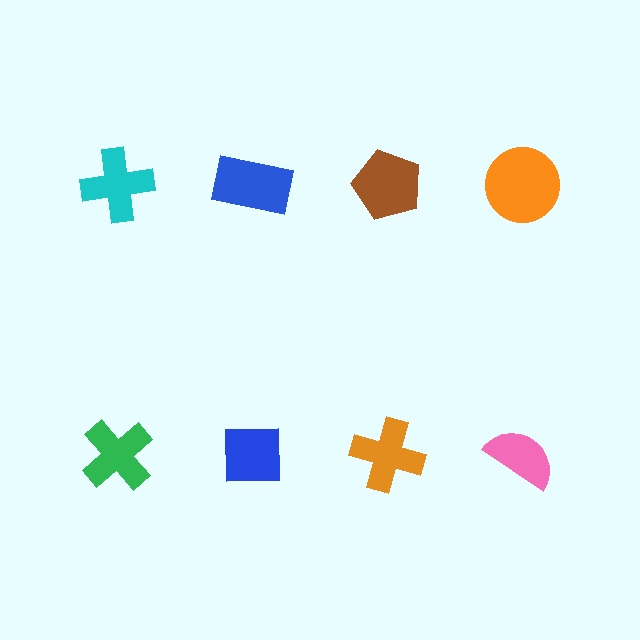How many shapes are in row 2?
4 shapes.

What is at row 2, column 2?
A blue square.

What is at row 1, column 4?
An orange circle.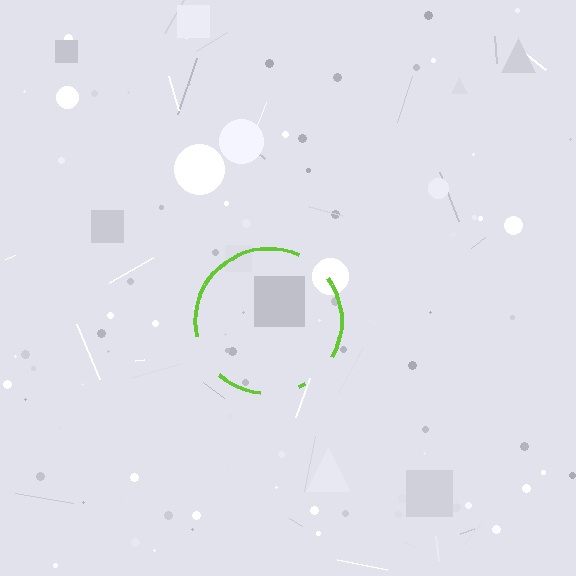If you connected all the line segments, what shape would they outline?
They would outline a circle.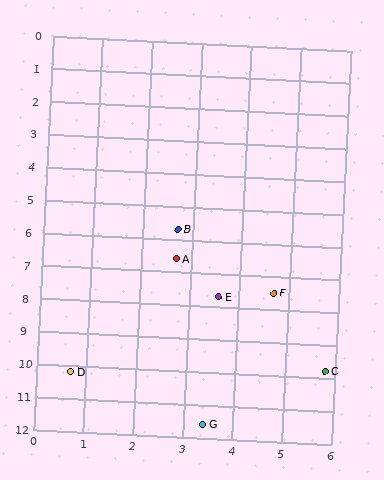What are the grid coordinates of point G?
Point G is at approximately (3.4, 11.6).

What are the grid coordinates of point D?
Point D is at approximately (0.7, 10.2).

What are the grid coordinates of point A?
Point A is at approximately (2.7, 6.6).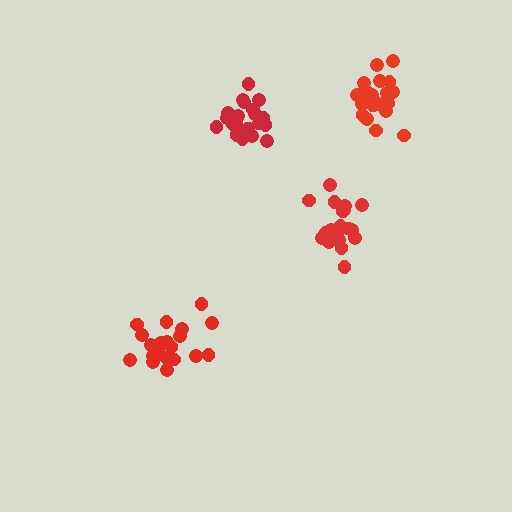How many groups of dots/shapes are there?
There are 4 groups.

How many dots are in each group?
Group 1: 21 dots, Group 2: 19 dots, Group 3: 21 dots, Group 4: 21 dots (82 total).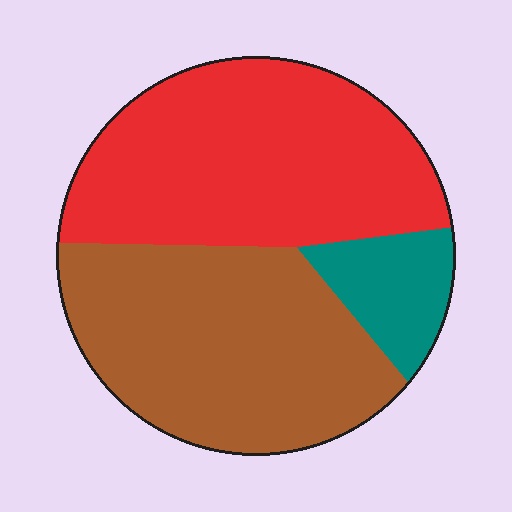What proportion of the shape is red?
Red covers around 45% of the shape.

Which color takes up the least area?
Teal, at roughly 10%.